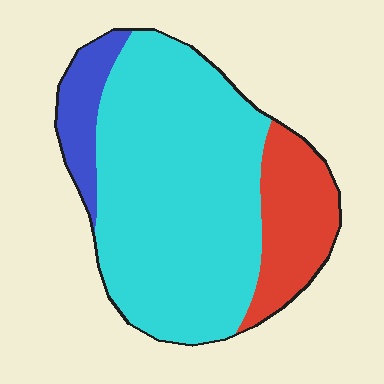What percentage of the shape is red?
Red takes up about one fifth (1/5) of the shape.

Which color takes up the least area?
Blue, at roughly 10%.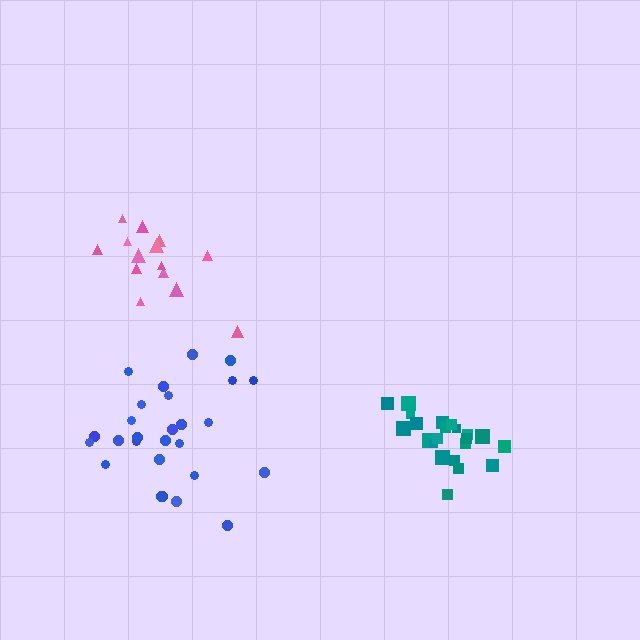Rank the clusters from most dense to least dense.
teal, blue, pink.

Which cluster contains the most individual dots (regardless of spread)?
Blue (27).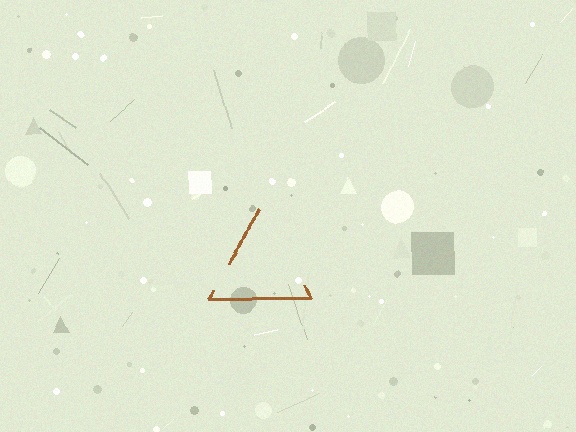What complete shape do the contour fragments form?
The contour fragments form a triangle.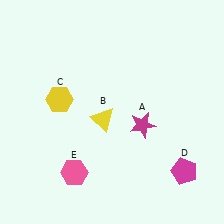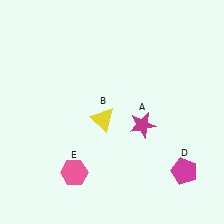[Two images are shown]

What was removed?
The yellow hexagon (C) was removed in Image 2.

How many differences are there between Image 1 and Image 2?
There is 1 difference between the two images.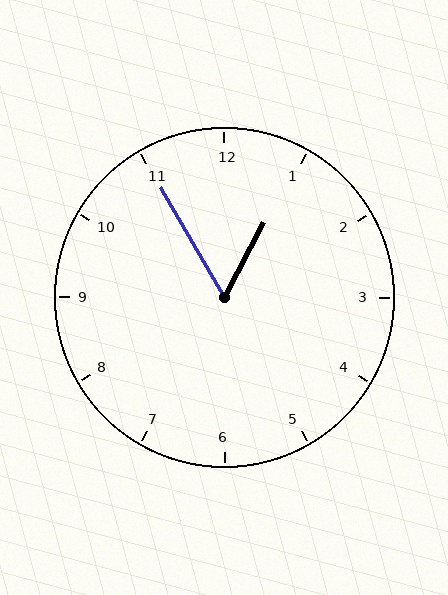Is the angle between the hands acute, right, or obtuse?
It is acute.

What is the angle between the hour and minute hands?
Approximately 58 degrees.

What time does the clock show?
12:55.